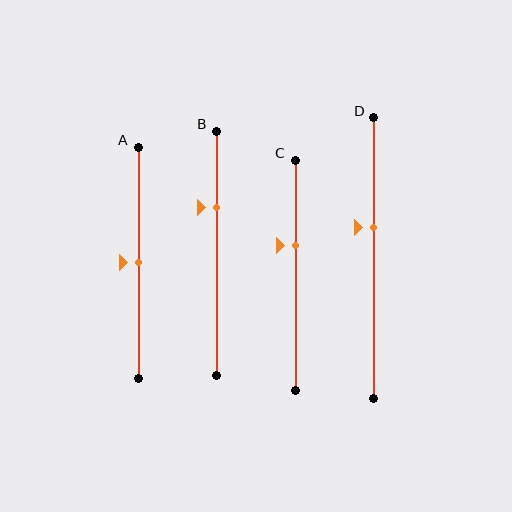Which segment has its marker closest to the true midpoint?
Segment A has its marker closest to the true midpoint.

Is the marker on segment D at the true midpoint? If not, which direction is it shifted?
No, the marker on segment D is shifted upward by about 11% of the segment length.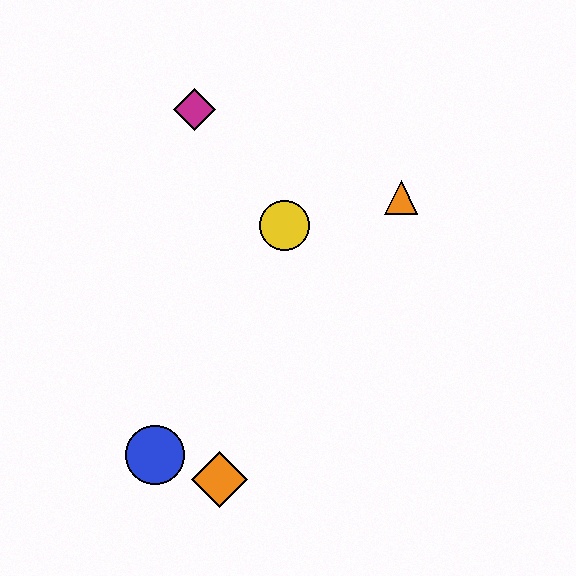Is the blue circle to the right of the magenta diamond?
No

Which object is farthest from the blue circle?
The orange triangle is farthest from the blue circle.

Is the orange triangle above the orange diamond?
Yes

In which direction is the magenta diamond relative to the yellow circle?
The magenta diamond is above the yellow circle.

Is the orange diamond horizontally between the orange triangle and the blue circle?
Yes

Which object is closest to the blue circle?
The orange diamond is closest to the blue circle.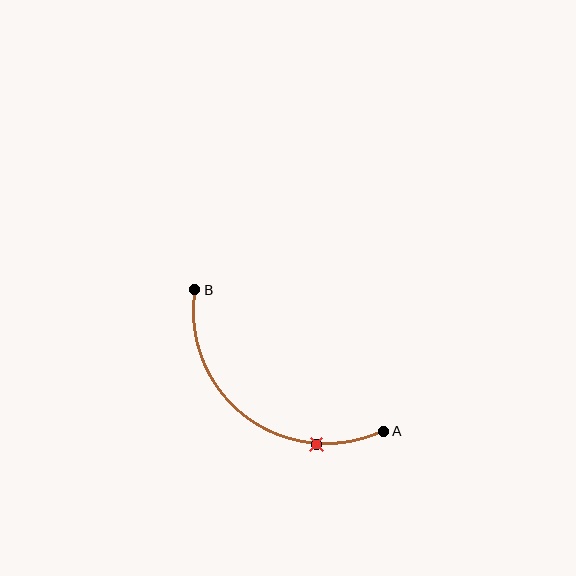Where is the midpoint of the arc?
The arc midpoint is the point on the curve farthest from the straight line joining A and B. It sits below and to the left of that line.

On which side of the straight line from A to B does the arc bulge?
The arc bulges below and to the left of the straight line connecting A and B.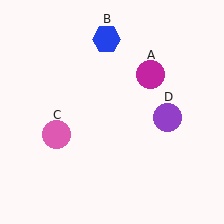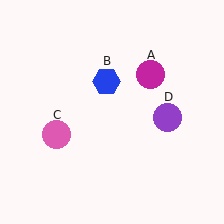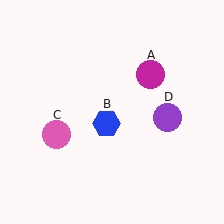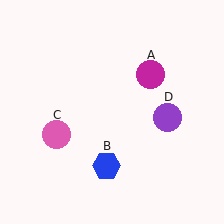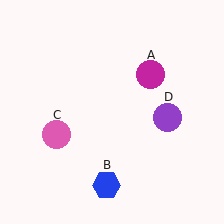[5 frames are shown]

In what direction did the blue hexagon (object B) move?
The blue hexagon (object B) moved down.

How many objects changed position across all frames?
1 object changed position: blue hexagon (object B).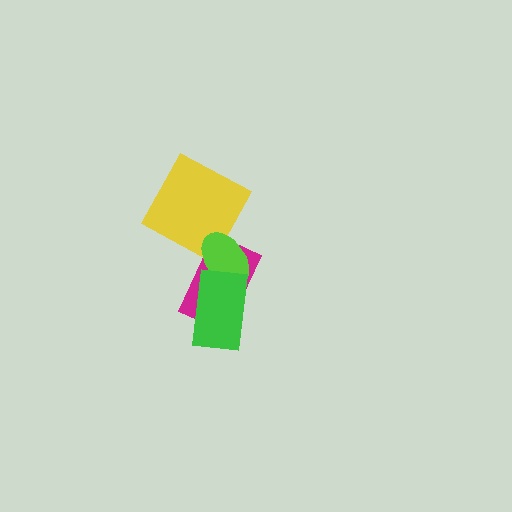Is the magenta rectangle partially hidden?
Yes, it is partially covered by another shape.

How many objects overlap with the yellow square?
1 object overlaps with the yellow square.